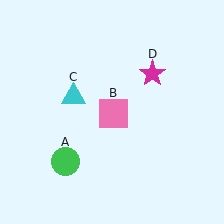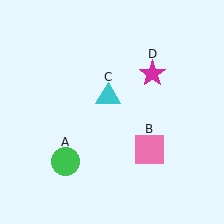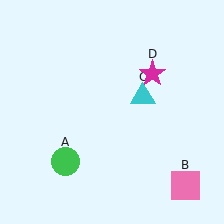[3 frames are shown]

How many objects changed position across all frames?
2 objects changed position: pink square (object B), cyan triangle (object C).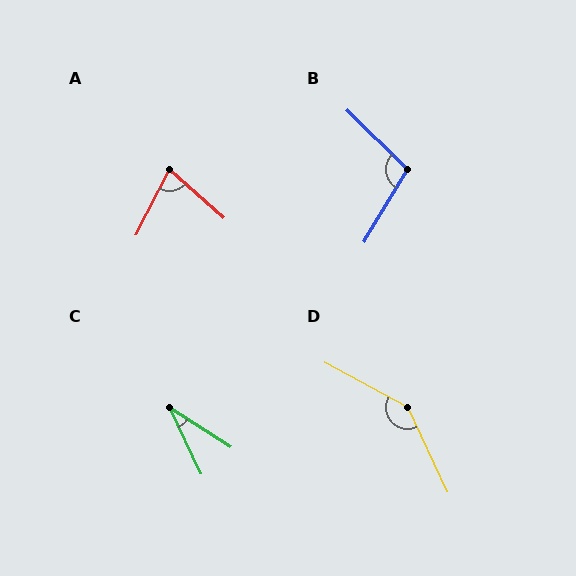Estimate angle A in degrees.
Approximately 75 degrees.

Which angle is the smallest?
C, at approximately 32 degrees.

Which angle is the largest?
D, at approximately 143 degrees.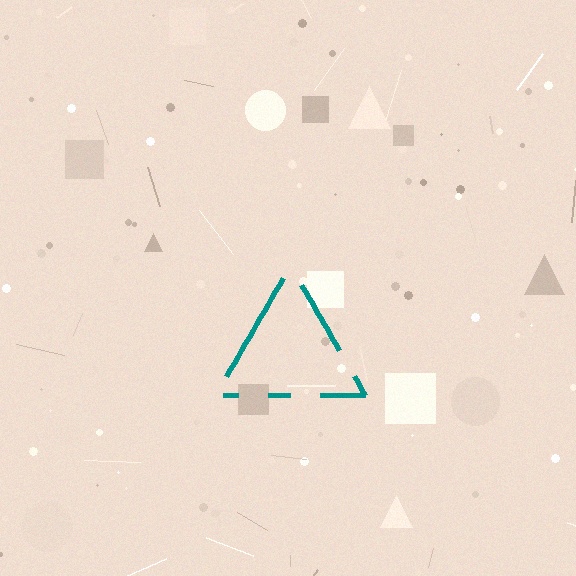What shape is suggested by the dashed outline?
The dashed outline suggests a triangle.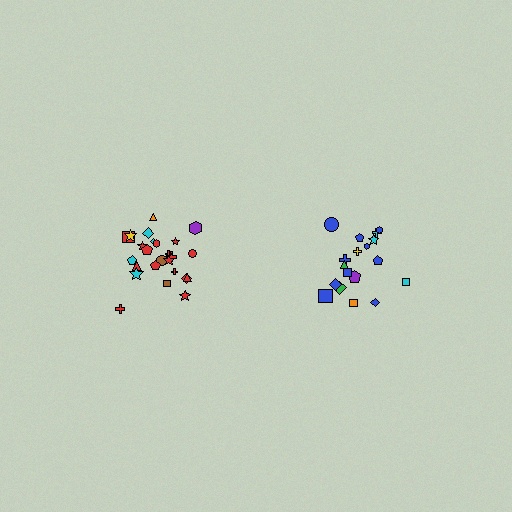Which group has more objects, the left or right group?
The left group.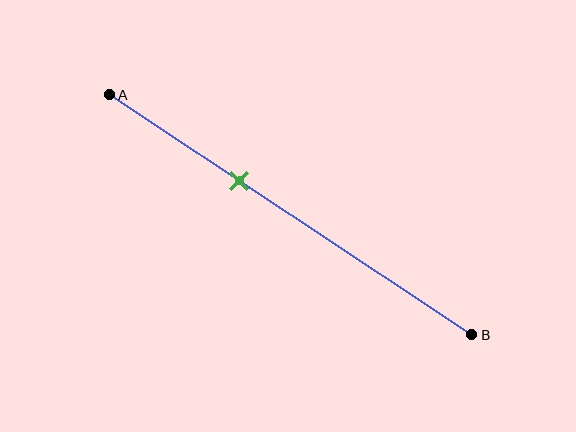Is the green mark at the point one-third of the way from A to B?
Yes, the mark is approximately at the one-third point.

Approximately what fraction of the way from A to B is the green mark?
The green mark is approximately 35% of the way from A to B.